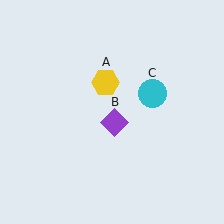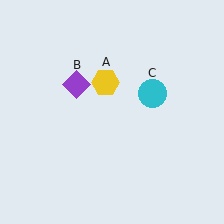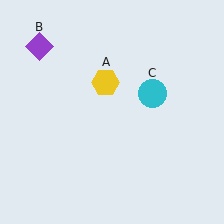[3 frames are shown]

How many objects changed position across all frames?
1 object changed position: purple diamond (object B).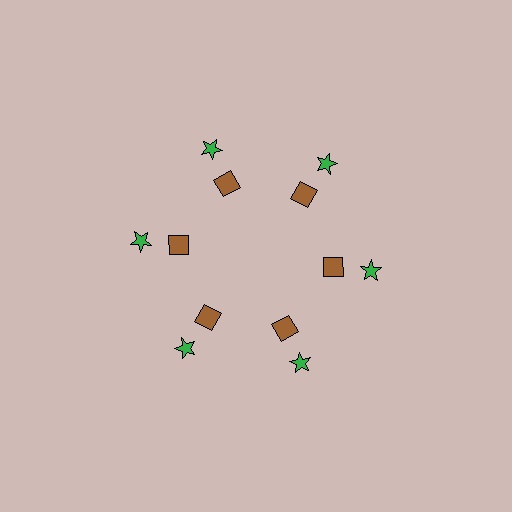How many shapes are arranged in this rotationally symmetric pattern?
There are 12 shapes, arranged in 6 groups of 2.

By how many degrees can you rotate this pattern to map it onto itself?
The pattern maps onto itself every 60 degrees of rotation.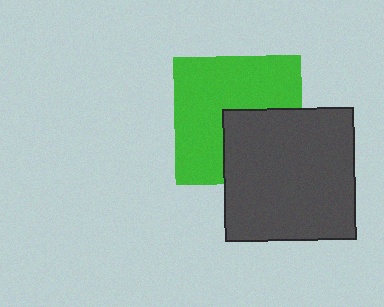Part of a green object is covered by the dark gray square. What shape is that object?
It is a square.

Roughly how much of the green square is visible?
About half of it is visible (roughly 63%).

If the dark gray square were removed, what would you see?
You would see the complete green square.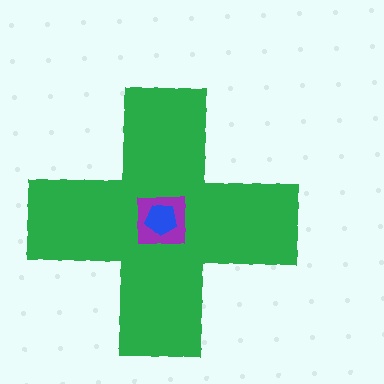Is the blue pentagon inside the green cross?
Yes.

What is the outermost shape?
The green cross.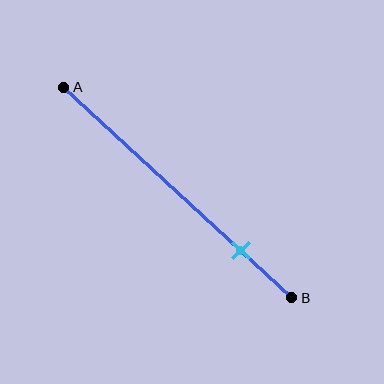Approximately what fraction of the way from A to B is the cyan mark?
The cyan mark is approximately 80% of the way from A to B.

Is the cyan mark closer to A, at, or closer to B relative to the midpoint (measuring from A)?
The cyan mark is closer to point B than the midpoint of segment AB.